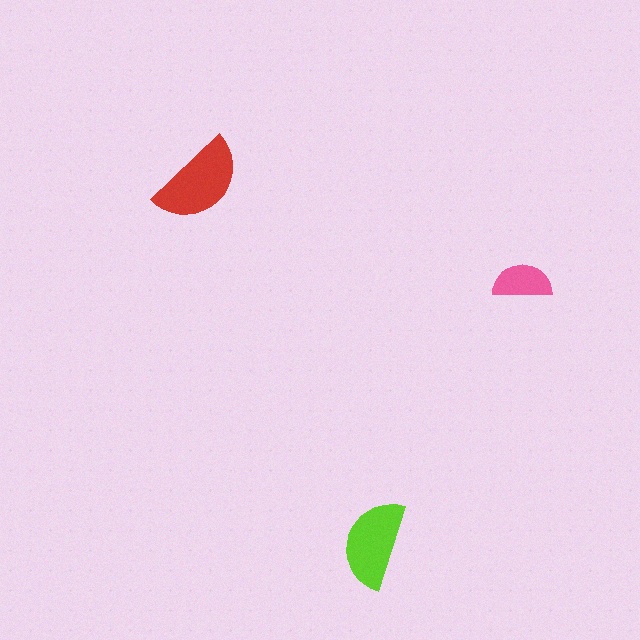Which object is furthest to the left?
The red semicircle is leftmost.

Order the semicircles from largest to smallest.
the red one, the lime one, the pink one.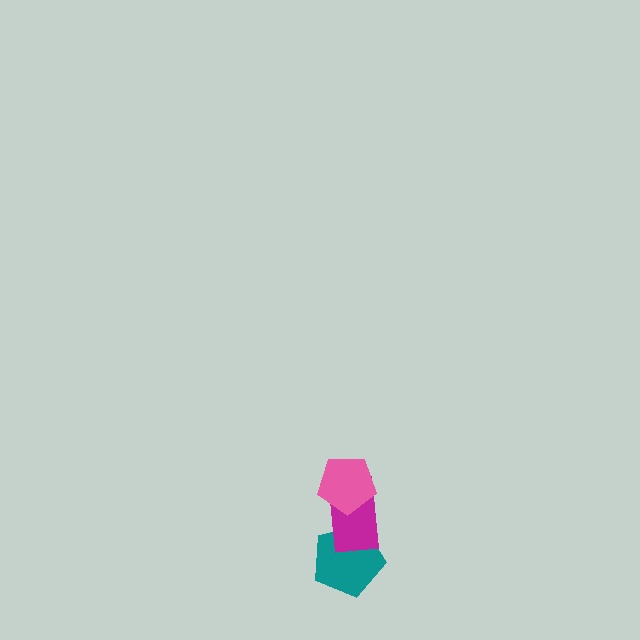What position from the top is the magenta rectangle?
The magenta rectangle is 2nd from the top.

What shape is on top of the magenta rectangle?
The pink pentagon is on top of the magenta rectangle.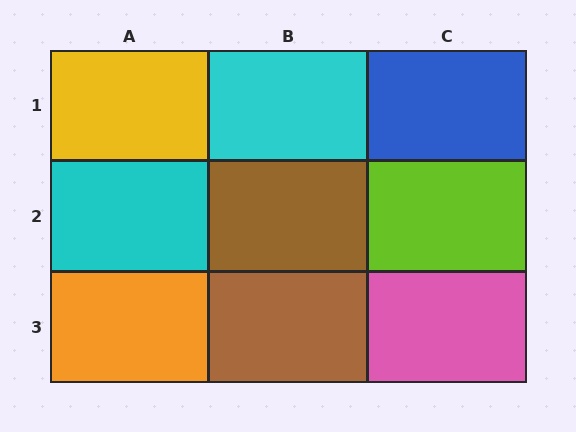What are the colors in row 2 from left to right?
Cyan, brown, lime.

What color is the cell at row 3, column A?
Orange.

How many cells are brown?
2 cells are brown.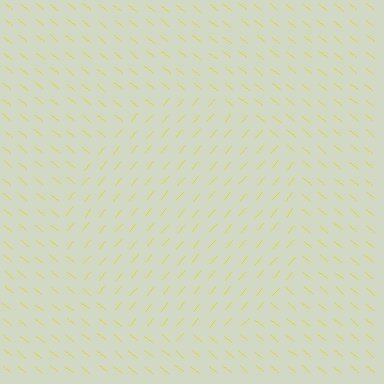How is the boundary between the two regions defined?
The boundary is defined purely by a change in line orientation (approximately 89 degrees difference). All lines are the same color and thickness.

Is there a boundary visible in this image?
Yes, there is a texture boundary formed by a change in line orientation.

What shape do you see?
I see a circle.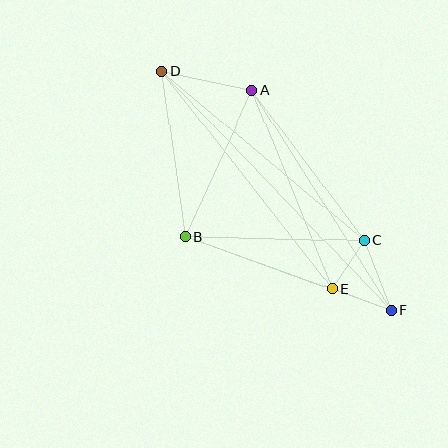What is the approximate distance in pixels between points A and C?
The distance between A and C is approximately 187 pixels.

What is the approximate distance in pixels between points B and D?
The distance between B and D is approximately 167 pixels.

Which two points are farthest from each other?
Points D and F are farthest from each other.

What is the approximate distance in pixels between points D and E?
The distance between D and E is approximately 276 pixels.